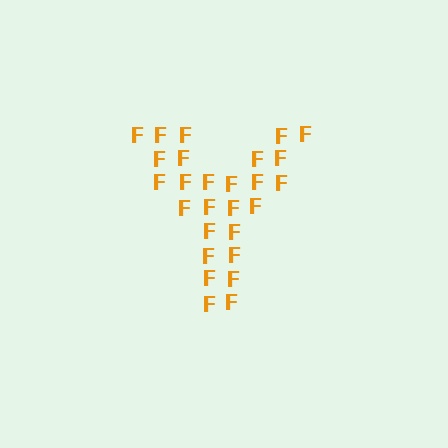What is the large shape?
The large shape is the letter Y.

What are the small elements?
The small elements are letter F's.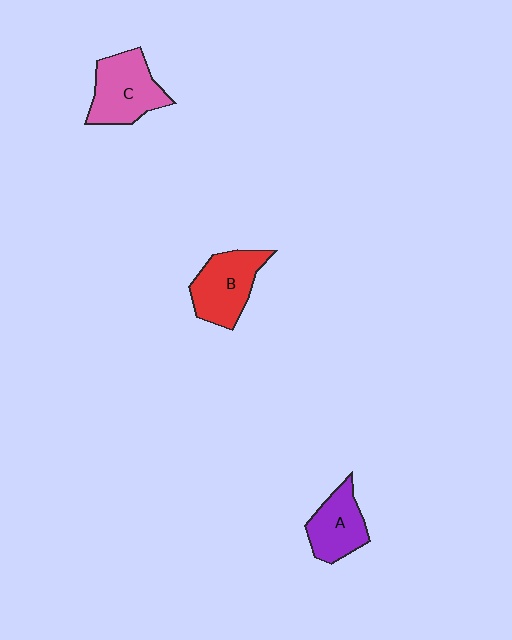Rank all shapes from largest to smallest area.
From largest to smallest: C (pink), B (red), A (purple).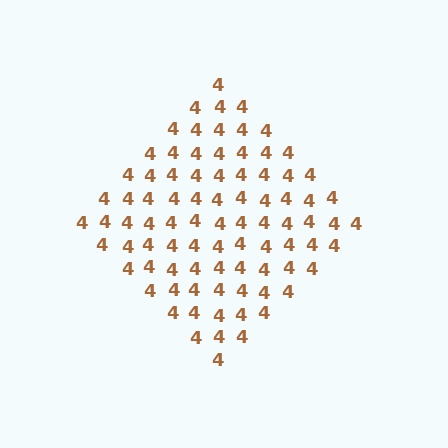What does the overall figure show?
The overall figure shows a diamond.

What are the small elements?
The small elements are digit 4's.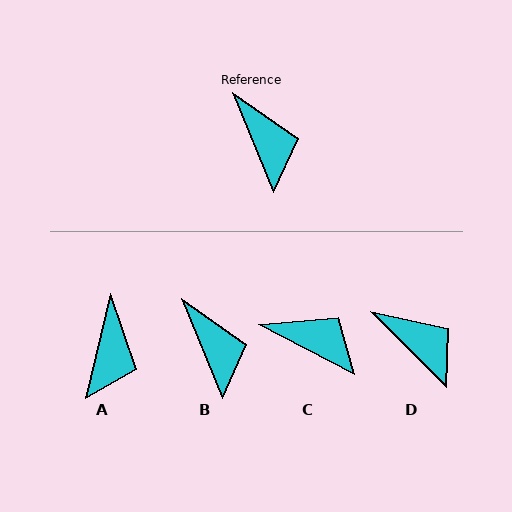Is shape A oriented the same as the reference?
No, it is off by about 36 degrees.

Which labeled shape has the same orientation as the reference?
B.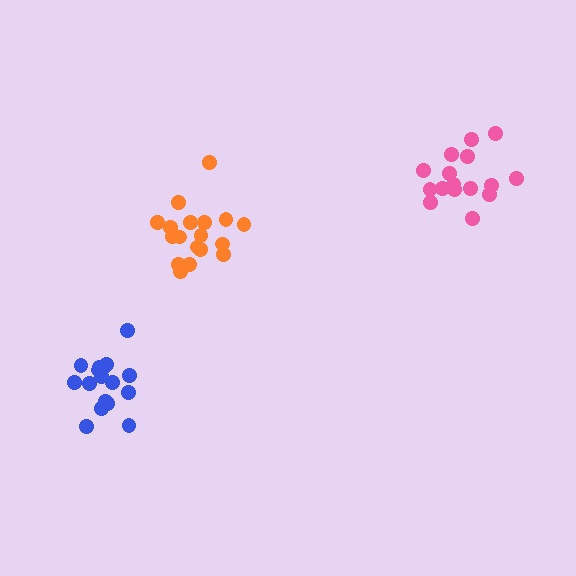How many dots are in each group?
Group 1: 16 dots, Group 2: 17 dots, Group 3: 18 dots (51 total).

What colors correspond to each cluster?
The clusters are colored: pink, blue, orange.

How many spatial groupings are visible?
There are 3 spatial groupings.